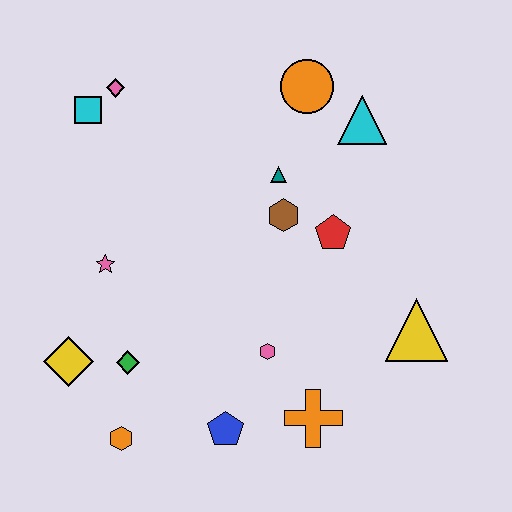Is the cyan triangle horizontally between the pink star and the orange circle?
No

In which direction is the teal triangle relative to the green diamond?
The teal triangle is above the green diamond.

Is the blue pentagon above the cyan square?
No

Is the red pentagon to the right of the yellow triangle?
No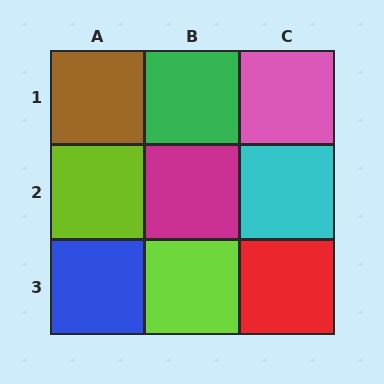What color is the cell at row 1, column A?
Brown.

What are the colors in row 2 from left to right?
Lime, magenta, cyan.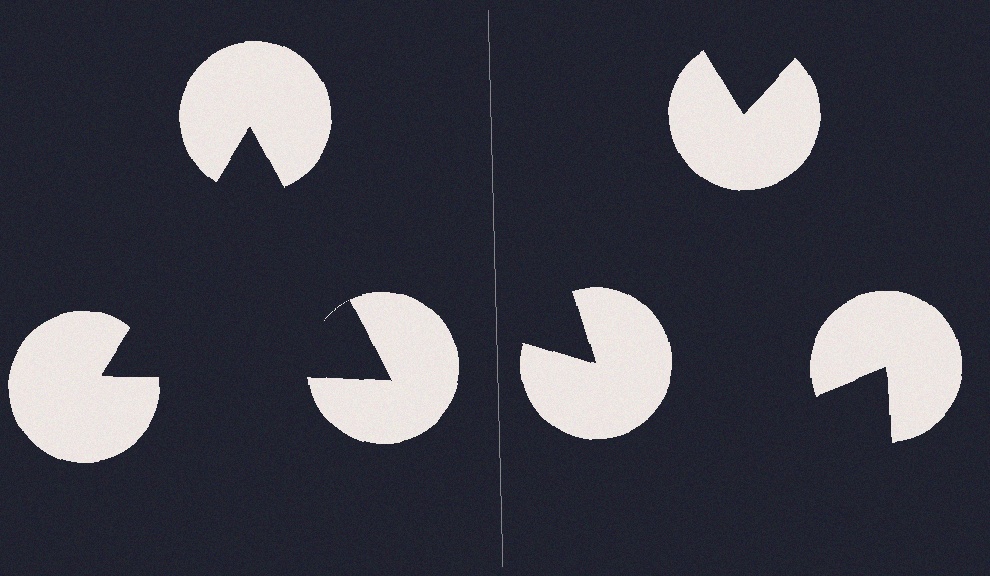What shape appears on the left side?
An illusory triangle.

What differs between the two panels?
The pac-man discs are positioned identically on both sides; only the wedge orientations differ. On the left they align to a triangle; on the right they are misaligned.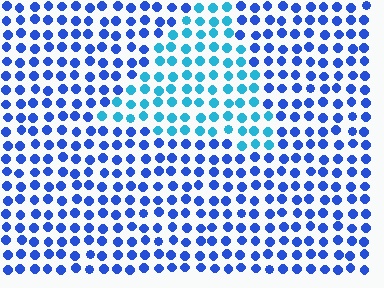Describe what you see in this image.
The image is filled with small blue elements in a uniform arrangement. A triangle-shaped region is visible where the elements are tinted to a slightly different hue, forming a subtle color boundary.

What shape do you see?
I see a triangle.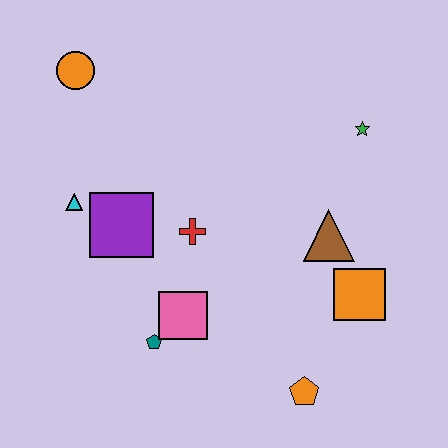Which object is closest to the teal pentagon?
The pink square is closest to the teal pentagon.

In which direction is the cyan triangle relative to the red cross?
The cyan triangle is to the left of the red cross.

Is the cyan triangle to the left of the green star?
Yes